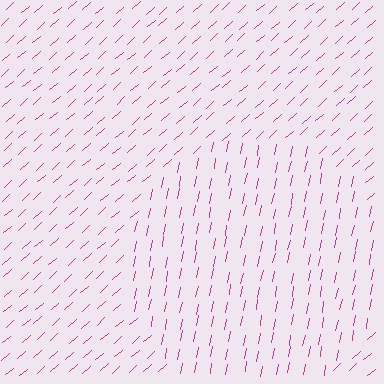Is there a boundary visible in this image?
Yes, there is a texture boundary formed by a change in line orientation.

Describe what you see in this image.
The image is filled with small magenta line segments. A circle region in the image has lines oriented differently from the surrounding lines, creating a visible texture boundary.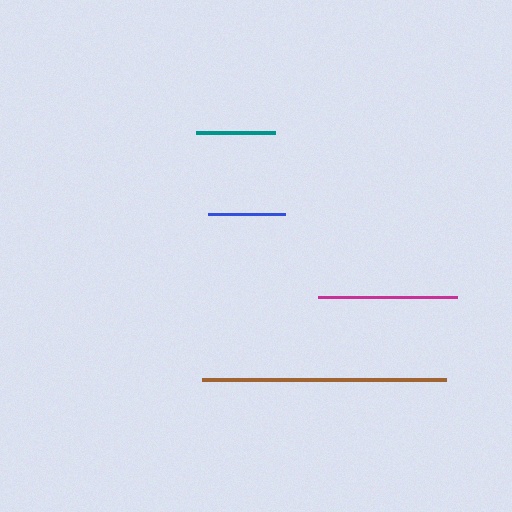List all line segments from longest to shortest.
From longest to shortest: brown, magenta, teal, blue.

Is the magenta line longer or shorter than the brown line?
The brown line is longer than the magenta line.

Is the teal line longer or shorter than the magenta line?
The magenta line is longer than the teal line.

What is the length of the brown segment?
The brown segment is approximately 244 pixels long.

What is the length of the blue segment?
The blue segment is approximately 77 pixels long.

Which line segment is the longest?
The brown line is the longest at approximately 244 pixels.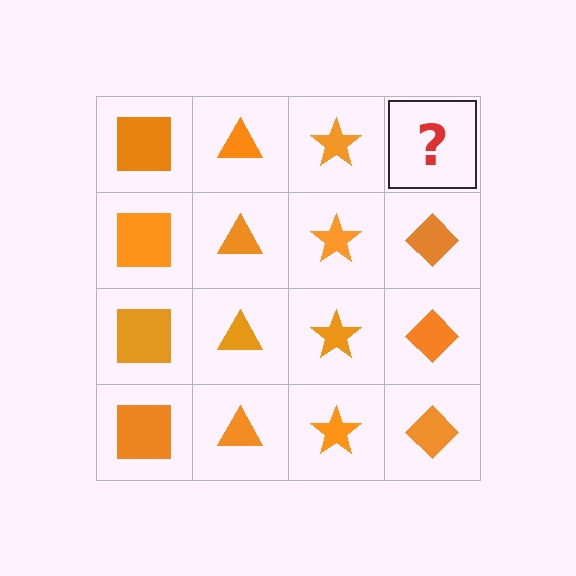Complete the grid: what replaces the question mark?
The question mark should be replaced with an orange diamond.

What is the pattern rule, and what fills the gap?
The rule is that each column has a consistent shape. The gap should be filled with an orange diamond.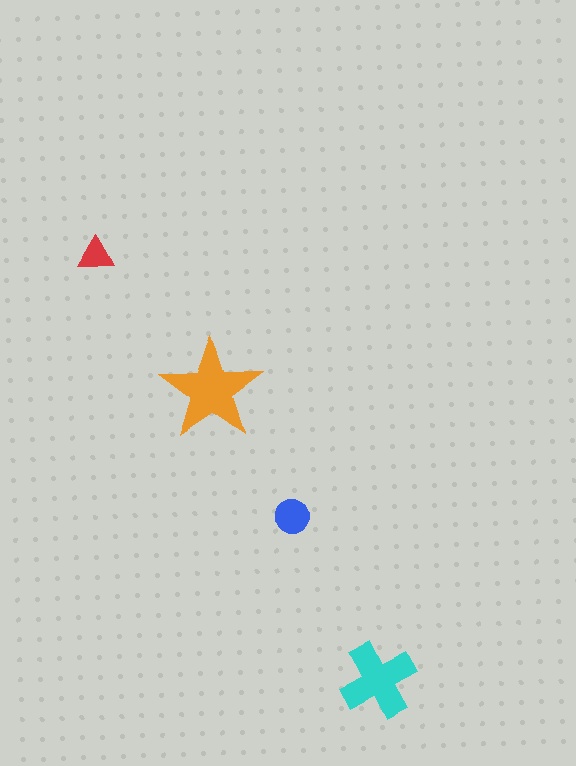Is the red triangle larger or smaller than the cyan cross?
Smaller.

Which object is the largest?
The orange star.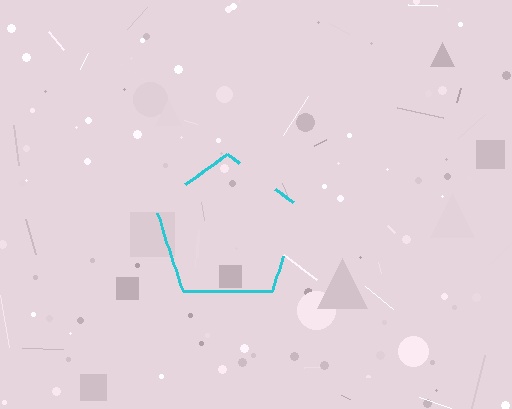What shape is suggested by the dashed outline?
The dashed outline suggests a pentagon.